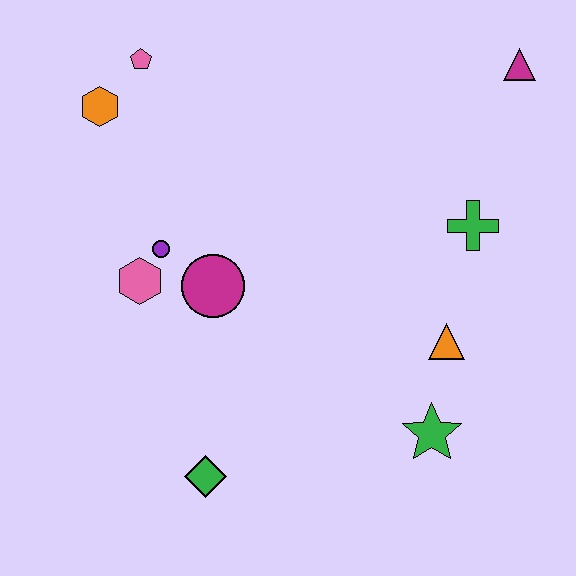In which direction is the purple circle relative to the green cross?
The purple circle is to the left of the green cross.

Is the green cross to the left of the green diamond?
No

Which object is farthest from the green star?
The pink pentagon is farthest from the green star.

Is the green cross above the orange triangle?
Yes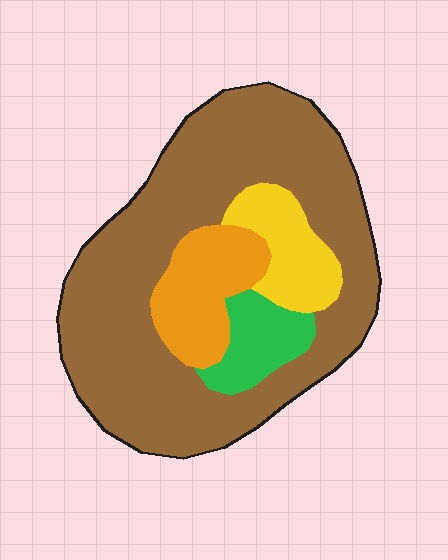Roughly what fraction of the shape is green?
Green covers roughly 10% of the shape.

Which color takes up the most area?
Brown, at roughly 70%.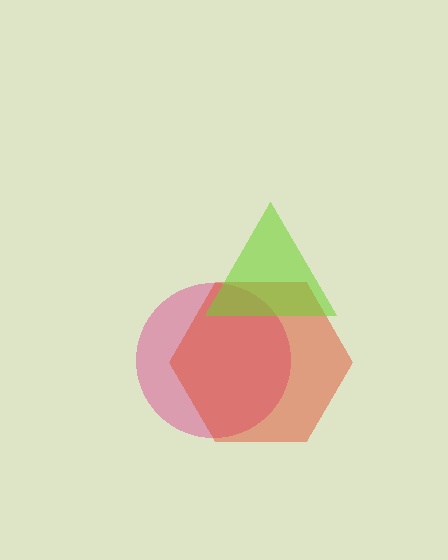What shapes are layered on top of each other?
The layered shapes are: a magenta circle, a red hexagon, a lime triangle.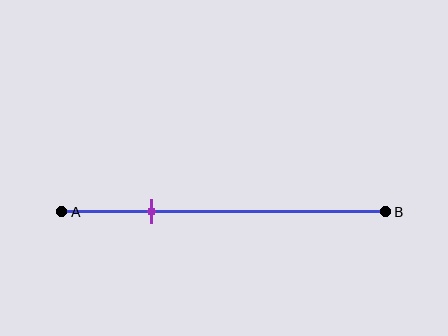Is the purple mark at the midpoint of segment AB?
No, the mark is at about 30% from A, not at the 50% midpoint.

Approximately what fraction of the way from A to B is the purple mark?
The purple mark is approximately 30% of the way from A to B.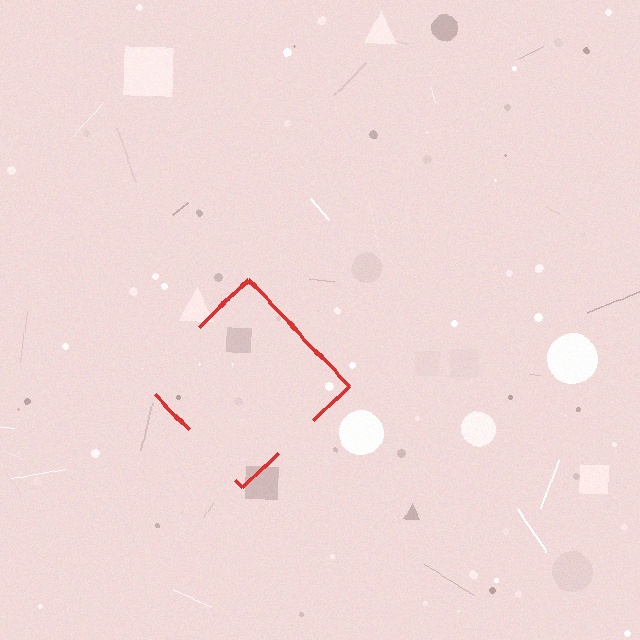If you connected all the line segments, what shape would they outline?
They would outline a diamond.